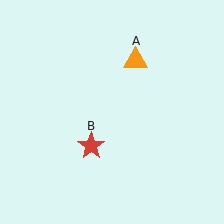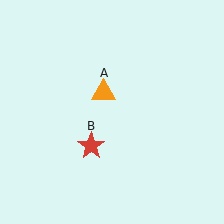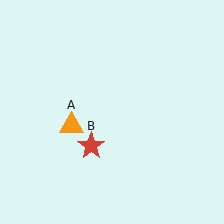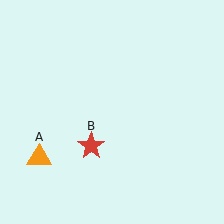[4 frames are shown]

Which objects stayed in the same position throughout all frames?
Red star (object B) remained stationary.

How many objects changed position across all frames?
1 object changed position: orange triangle (object A).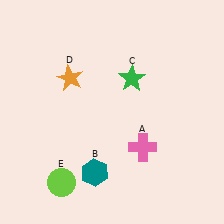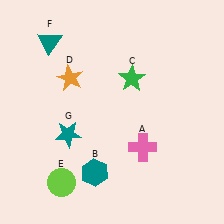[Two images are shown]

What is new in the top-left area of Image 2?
A teal triangle (F) was added in the top-left area of Image 2.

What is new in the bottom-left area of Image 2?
A teal star (G) was added in the bottom-left area of Image 2.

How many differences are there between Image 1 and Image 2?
There are 2 differences between the two images.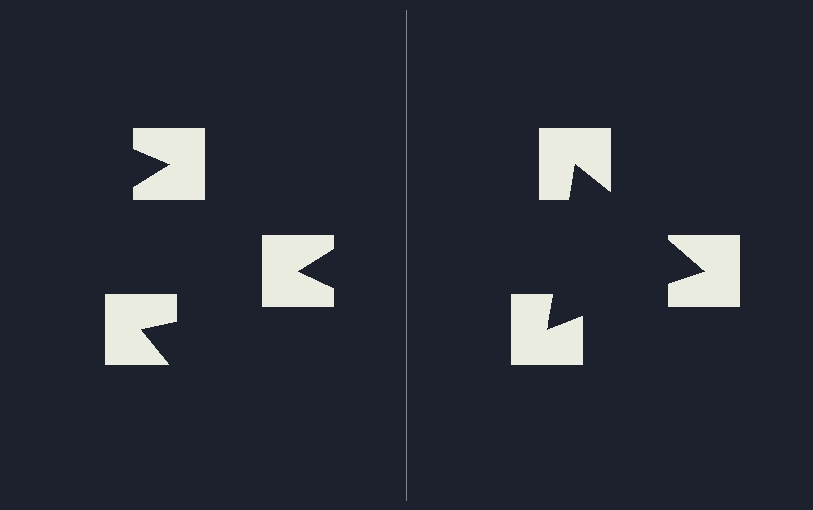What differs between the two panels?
The notched squares are positioned identically on both sides; only the wedge orientations differ. On the right they align to a triangle; on the left they are misaligned.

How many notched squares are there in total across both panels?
6 — 3 on each side.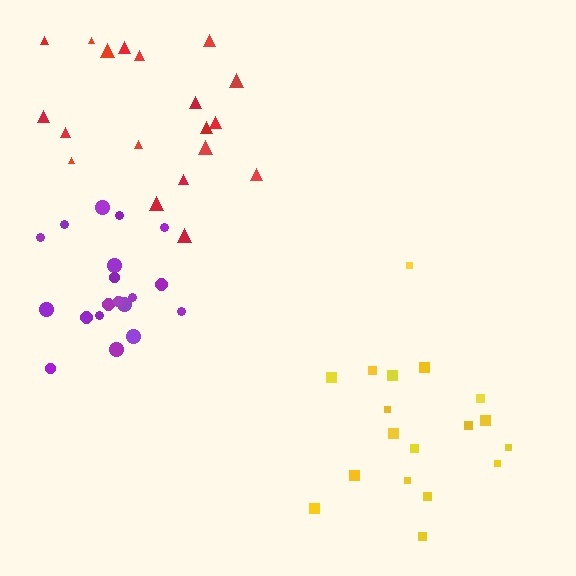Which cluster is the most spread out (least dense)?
Red.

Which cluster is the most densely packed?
Purple.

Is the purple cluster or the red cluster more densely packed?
Purple.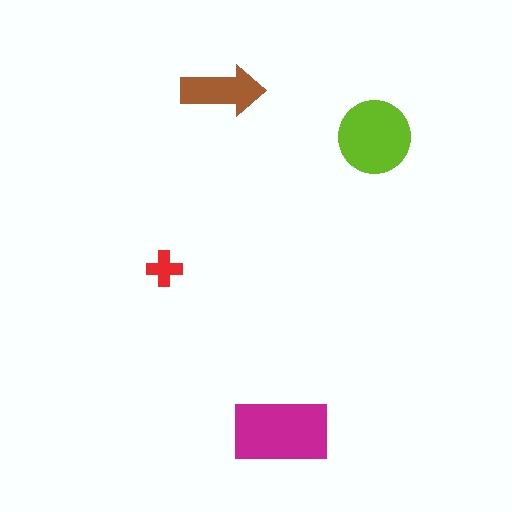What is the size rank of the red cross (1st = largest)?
4th.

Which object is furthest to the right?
The lime circle is rightmost.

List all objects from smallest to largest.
The red cross, the brown arrow, the lime circle, the magenta rectangle.